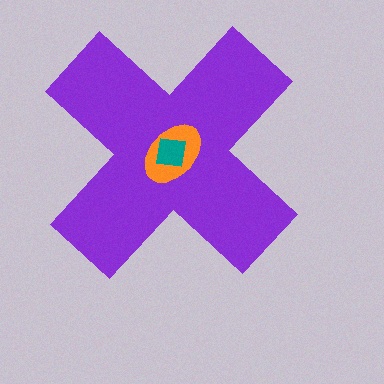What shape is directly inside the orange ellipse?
The teal square.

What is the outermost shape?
The purple cross.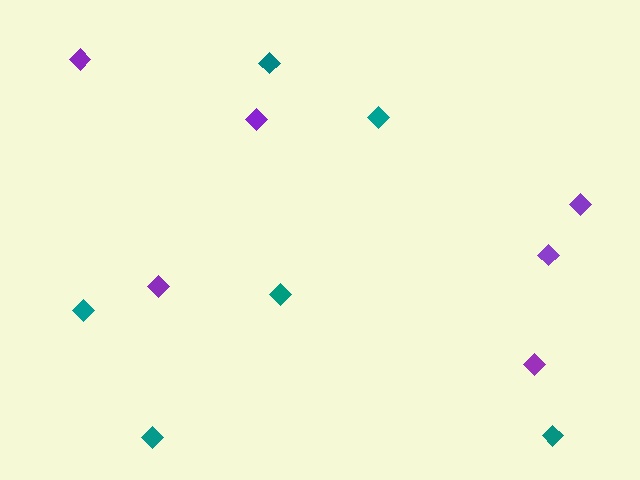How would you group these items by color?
There are 2 groups: one group of purple diamonds (6) and one group of teal diamonds (6).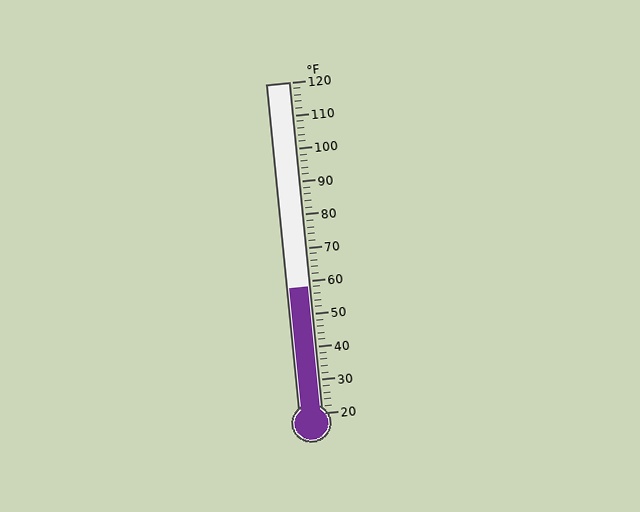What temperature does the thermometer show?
The thermometer shows approximately 58°F.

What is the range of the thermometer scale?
The thermometer scale ranges from 20°F to 120°F.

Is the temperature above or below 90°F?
The temperature is below 90°F.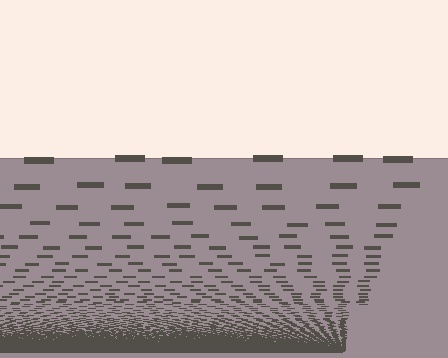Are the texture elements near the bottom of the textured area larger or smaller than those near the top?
Smaller. The gradient is inverted — elements near the bottom are smaller and denser.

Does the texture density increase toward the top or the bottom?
Density increases toward the bottom.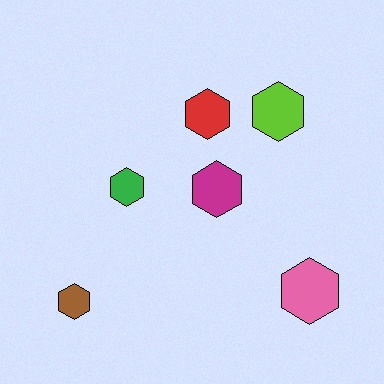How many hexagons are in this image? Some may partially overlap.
There are 6 hexagons.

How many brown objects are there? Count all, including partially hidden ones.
There is 1 brown object.